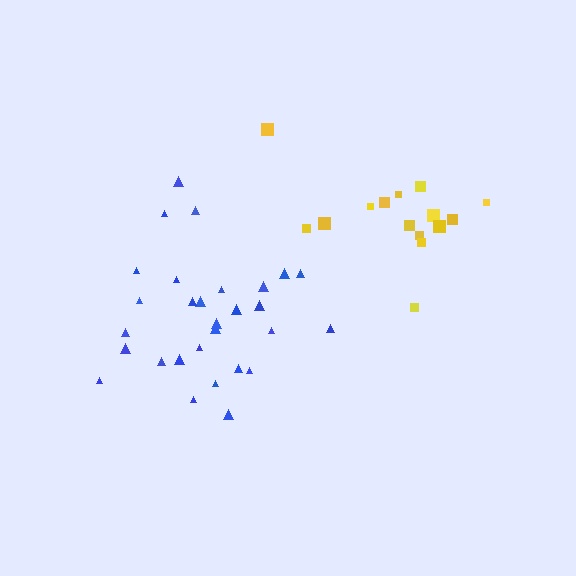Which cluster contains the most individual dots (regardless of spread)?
Blue (29).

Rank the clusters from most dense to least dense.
yellow, blue.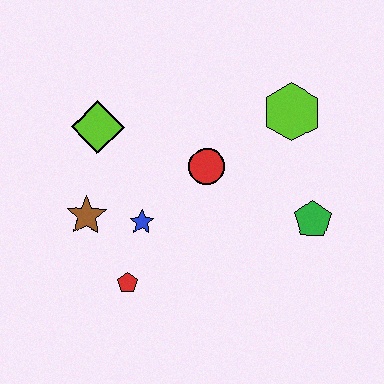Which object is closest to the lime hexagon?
The red circle is closest to the lime hexagon.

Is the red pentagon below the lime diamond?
Yes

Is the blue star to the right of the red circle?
No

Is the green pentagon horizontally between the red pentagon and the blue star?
No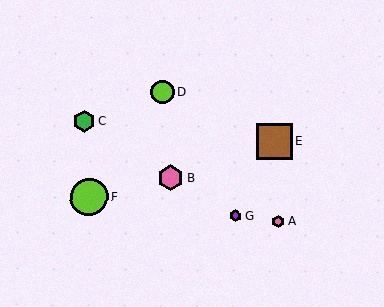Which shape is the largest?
The lime circle (labeled F) is the largest.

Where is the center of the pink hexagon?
The center of the pink hexagon is at (170, 177).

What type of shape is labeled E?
Shape E is a brown square.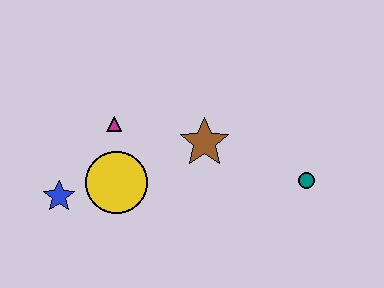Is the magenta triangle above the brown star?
Yes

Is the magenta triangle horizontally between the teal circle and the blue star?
Yes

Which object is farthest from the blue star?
The teal circle is farthest from the blue star.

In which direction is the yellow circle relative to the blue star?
The yellow circle is to the right of the blue star.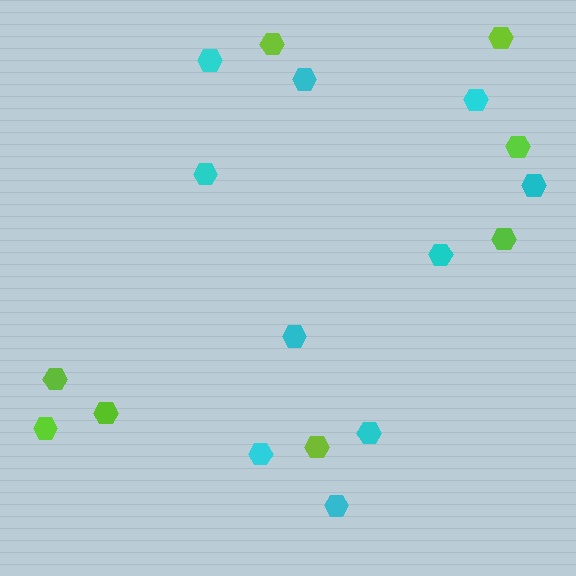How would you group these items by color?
There are 2 groups: one group of cyan hexagons (10) and one group of lime hexagons (8).